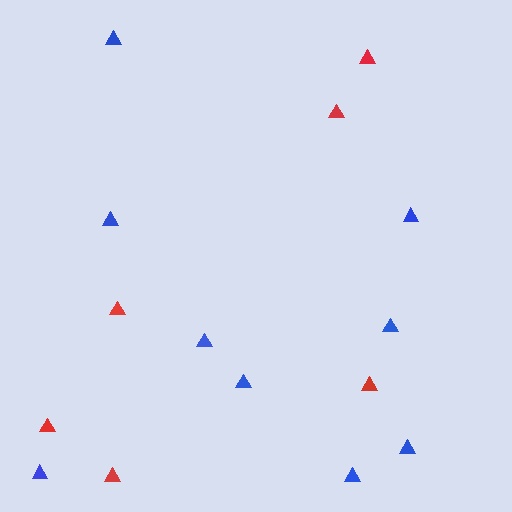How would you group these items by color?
There are 2 groups: one group of red triangles (6) and one group of blue triangles (9).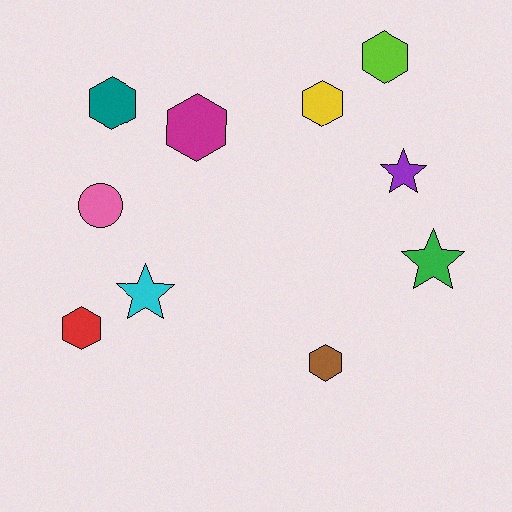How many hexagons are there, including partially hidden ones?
There are 6 hexagons.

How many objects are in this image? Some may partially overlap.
There are 10 objects.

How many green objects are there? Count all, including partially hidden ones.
There is 1 green object.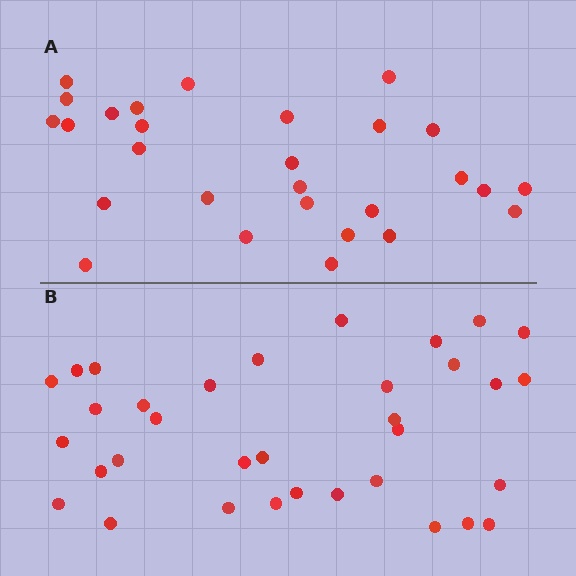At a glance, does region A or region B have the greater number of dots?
Region B (the bottom region) has more dots.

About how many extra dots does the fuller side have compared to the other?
Region B has about 6 more dots than region A.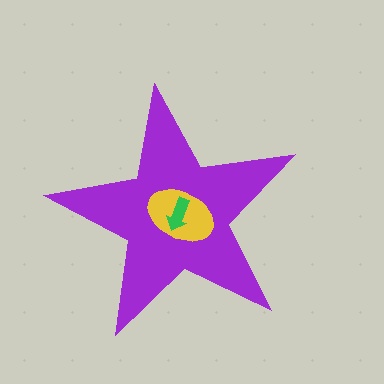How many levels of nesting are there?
3.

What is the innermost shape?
The green arrow.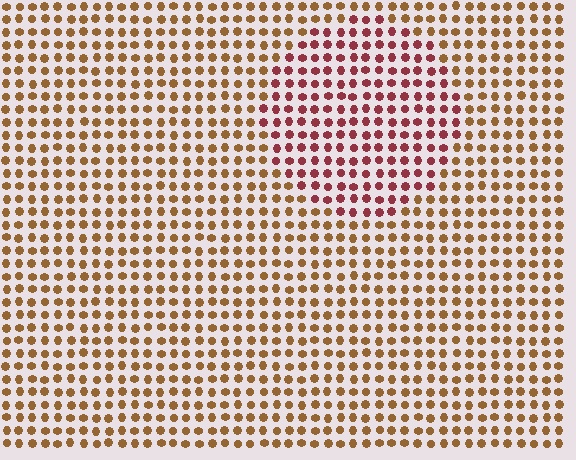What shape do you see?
I see a circle.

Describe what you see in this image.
The image is filled with small brown elements in a uniform arrangement. A circle-shaped region is visible where the elements are tinted to a slightly different hue, forming a subtle color boundary.